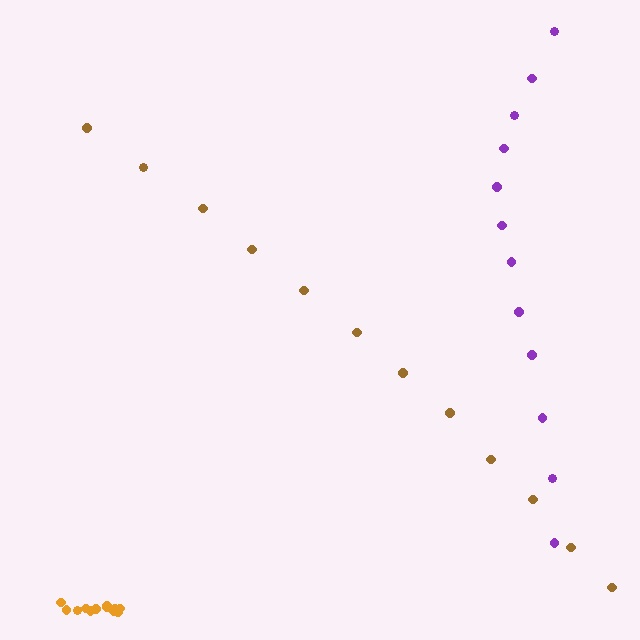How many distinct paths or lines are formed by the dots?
There are 3 distinct paths.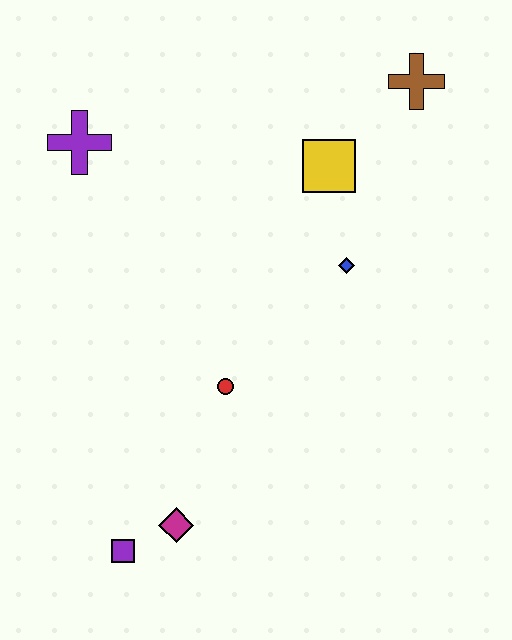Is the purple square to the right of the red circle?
No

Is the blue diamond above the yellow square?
No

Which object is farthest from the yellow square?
The purple square is farthest from the yellow square.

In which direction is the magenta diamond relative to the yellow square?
The magenta diamond is below the yellow square.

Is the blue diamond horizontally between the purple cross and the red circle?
No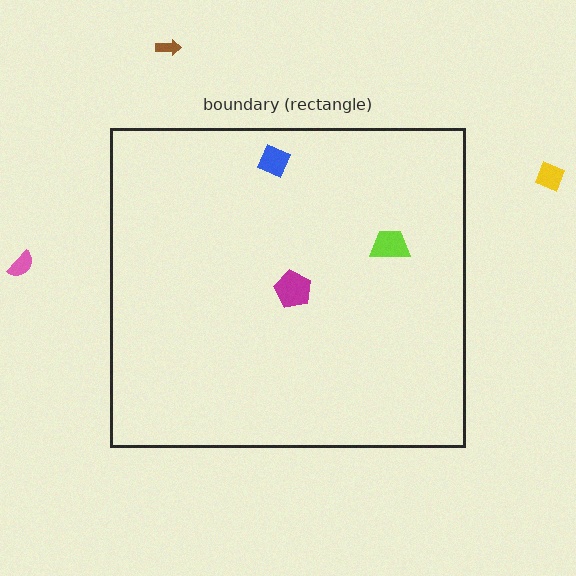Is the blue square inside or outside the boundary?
Inside.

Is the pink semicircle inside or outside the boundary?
Outside.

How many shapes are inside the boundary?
3 inside, 3 outside.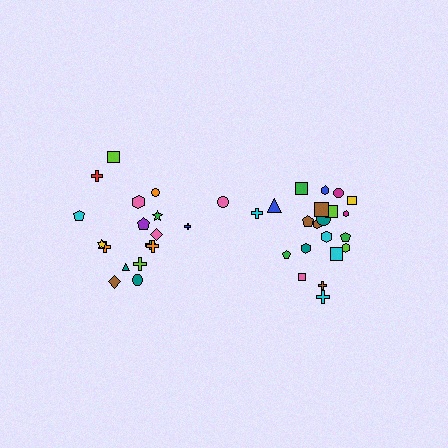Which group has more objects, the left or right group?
The right group.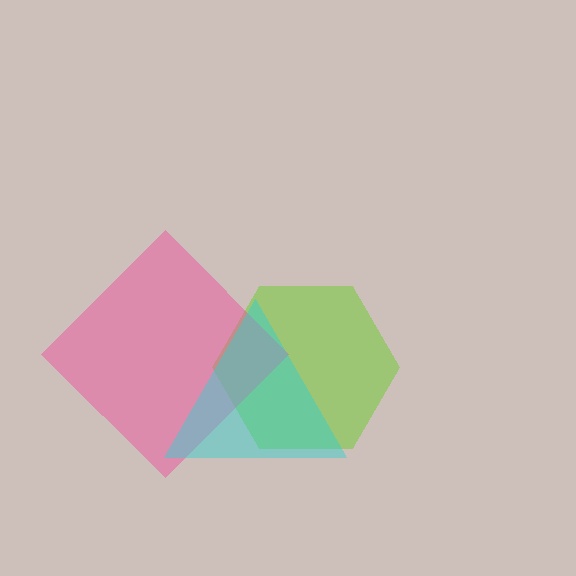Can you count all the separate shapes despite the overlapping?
Yes, there are 3 separate shapes.